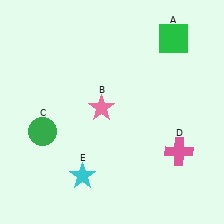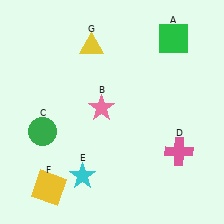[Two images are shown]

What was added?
A yellow square (F), a yellow triangle (G) were added in Image 2.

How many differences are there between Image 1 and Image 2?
There are 2 differences between the two images.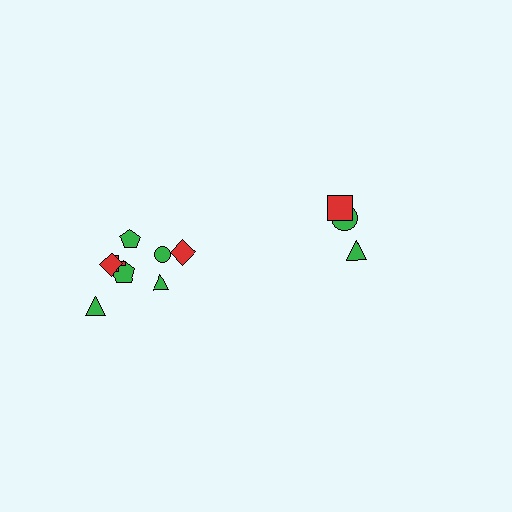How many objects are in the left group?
There are 8 objects.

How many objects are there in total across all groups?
There are 11 objects.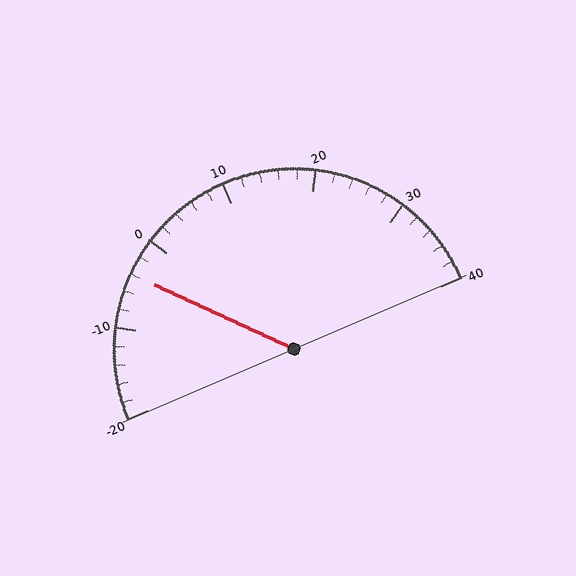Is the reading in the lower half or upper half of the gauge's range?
The reading is in the lower half of the range (-20 to 40).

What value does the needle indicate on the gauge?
The needle indicates approximately -4.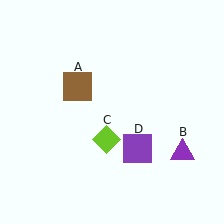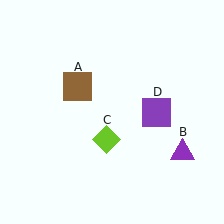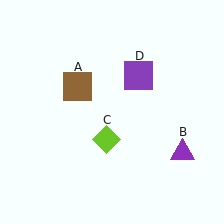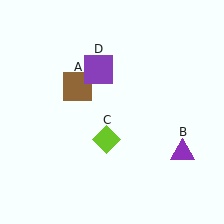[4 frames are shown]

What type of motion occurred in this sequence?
The purple square (object D) rotated counterclockwise around the center of the scene.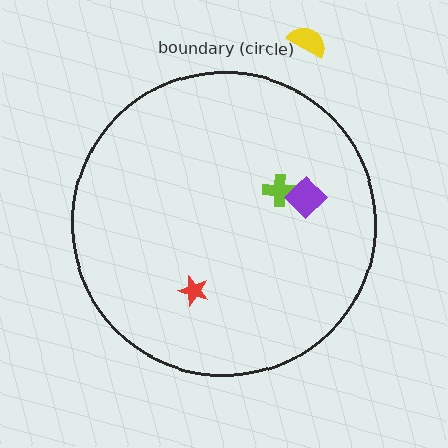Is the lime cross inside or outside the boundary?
Inside.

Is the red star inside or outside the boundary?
Inside.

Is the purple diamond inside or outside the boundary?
Inside.